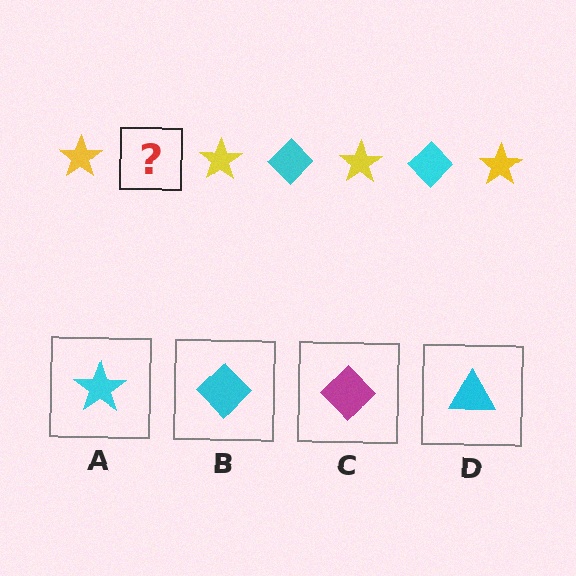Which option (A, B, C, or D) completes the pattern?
B.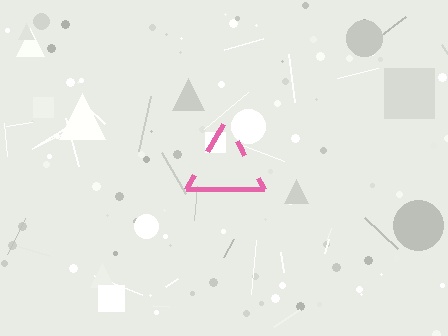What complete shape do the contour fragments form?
The contour fragments form a triangle.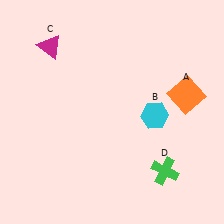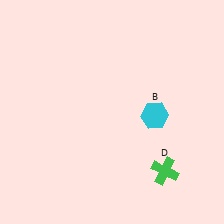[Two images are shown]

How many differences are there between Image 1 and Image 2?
There are 2 differences between the two images.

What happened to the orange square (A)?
The orange square (A) was removed in Image 2. It was in the top-right area of Image 1.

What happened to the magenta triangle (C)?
The magenta triangle (C) was removed in Image 2. It was in the top-left area of Image 1.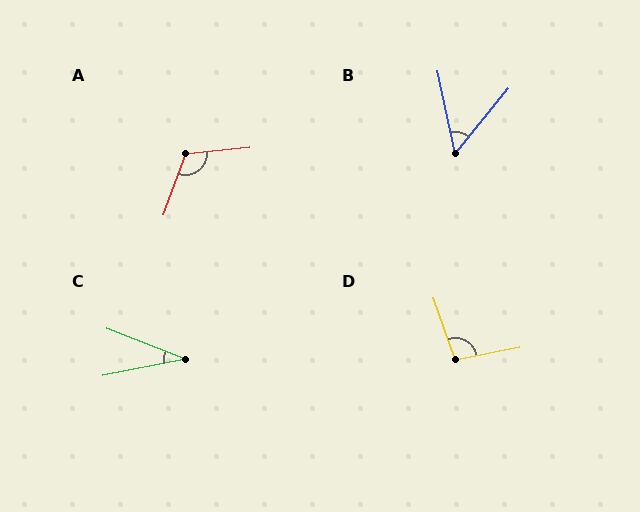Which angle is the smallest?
C, at approximately 33 degrees.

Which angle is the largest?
A, at approximately 116 degrees.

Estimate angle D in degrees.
Approximately 98 degrees.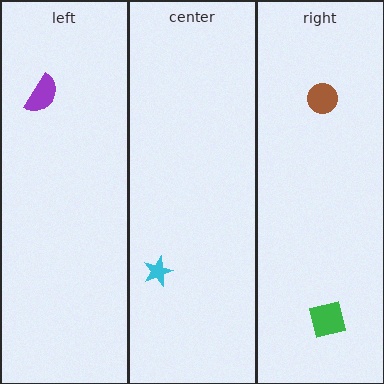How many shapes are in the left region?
1.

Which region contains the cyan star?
The center region.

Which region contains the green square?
The right region.